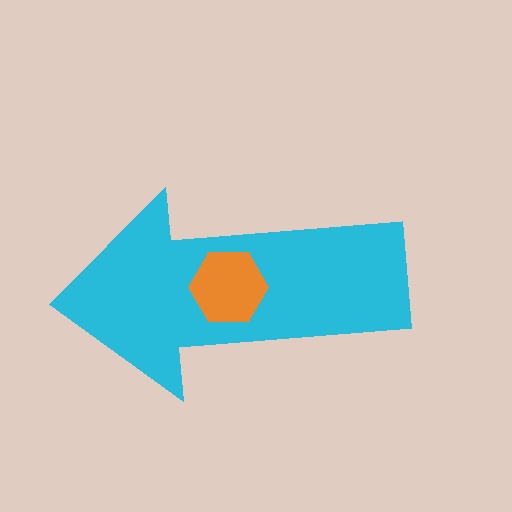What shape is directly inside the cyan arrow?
The orange hexagon.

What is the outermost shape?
The cyan arrow.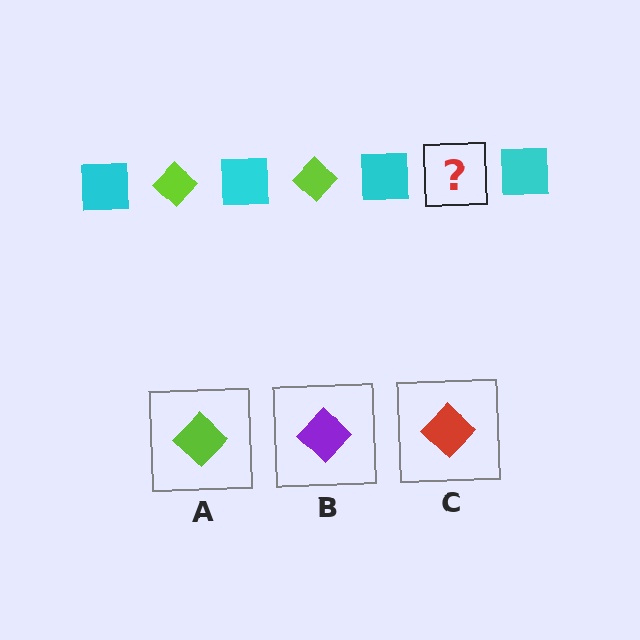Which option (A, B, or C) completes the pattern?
A.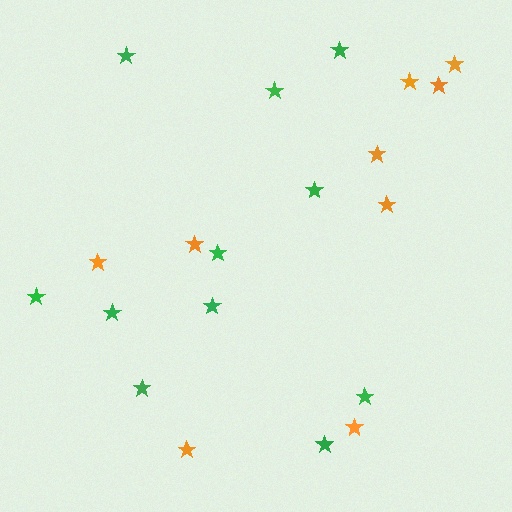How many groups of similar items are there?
There are 2 groups: one group of green stars (11) and one group of orange stars (9).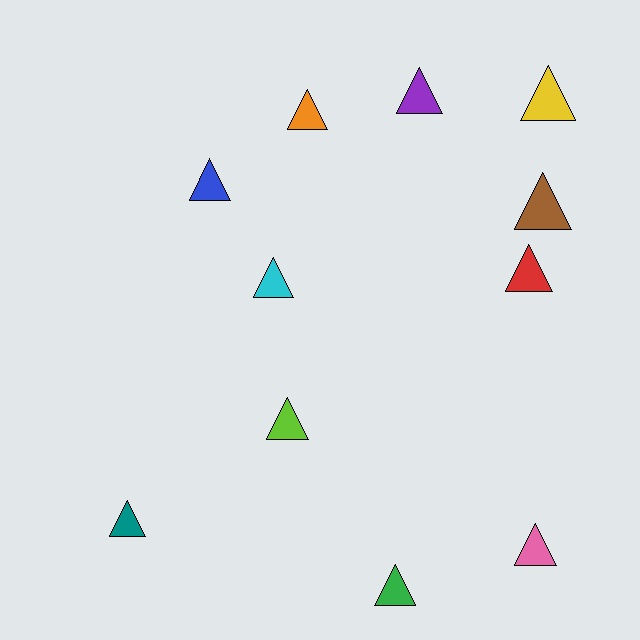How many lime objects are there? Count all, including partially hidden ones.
There is 1 lime object.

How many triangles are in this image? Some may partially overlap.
There are 11 triangles.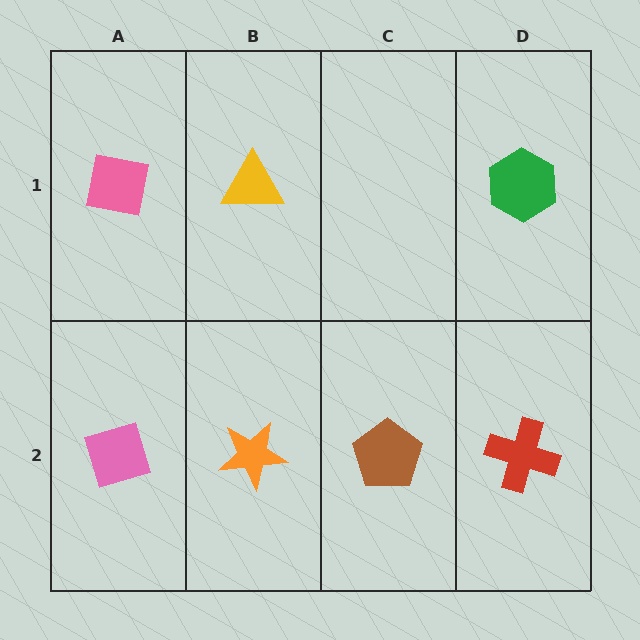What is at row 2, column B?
An orange star.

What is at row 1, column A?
A pink square.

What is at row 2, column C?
A brown pentagon.